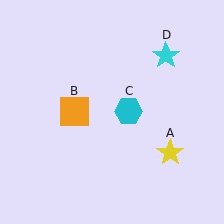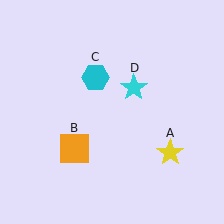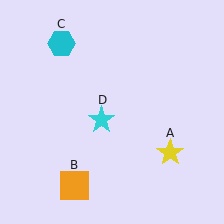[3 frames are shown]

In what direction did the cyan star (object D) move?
The cyan star (object D) moved down and to the left.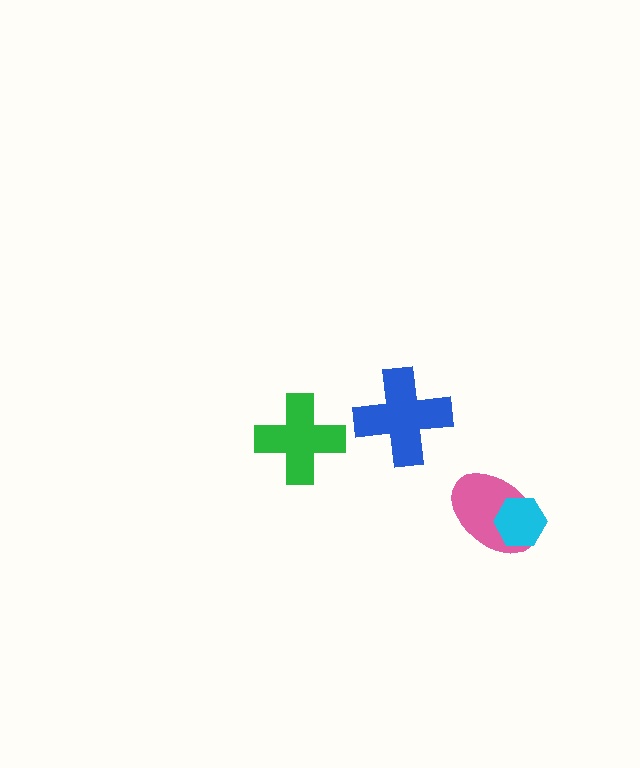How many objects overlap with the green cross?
0 objects overlap with the green cross.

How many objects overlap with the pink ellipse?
1 object overlaps with the pink ellipse.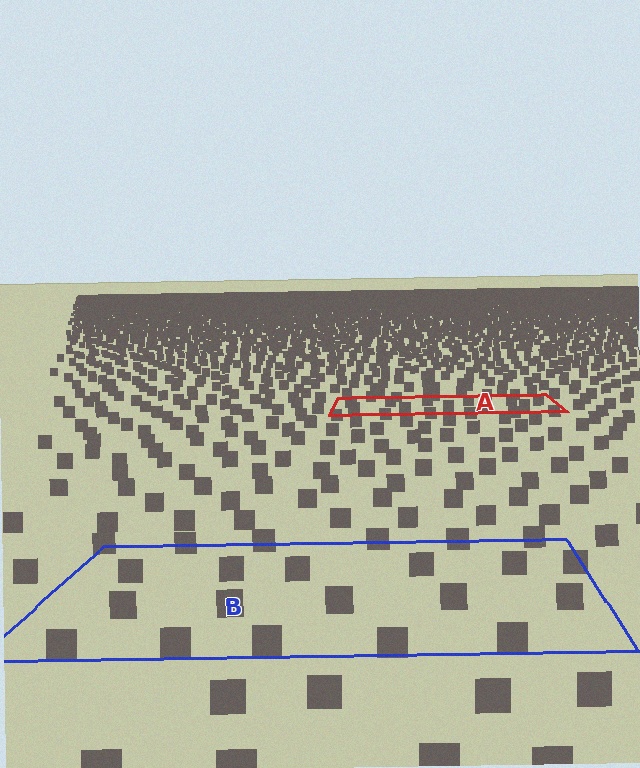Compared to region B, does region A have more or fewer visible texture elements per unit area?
Region A has more texture elements per unit area — they are packed more densely because it is farther away.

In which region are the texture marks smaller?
The texture marks are smaller in region A, because it is farther away.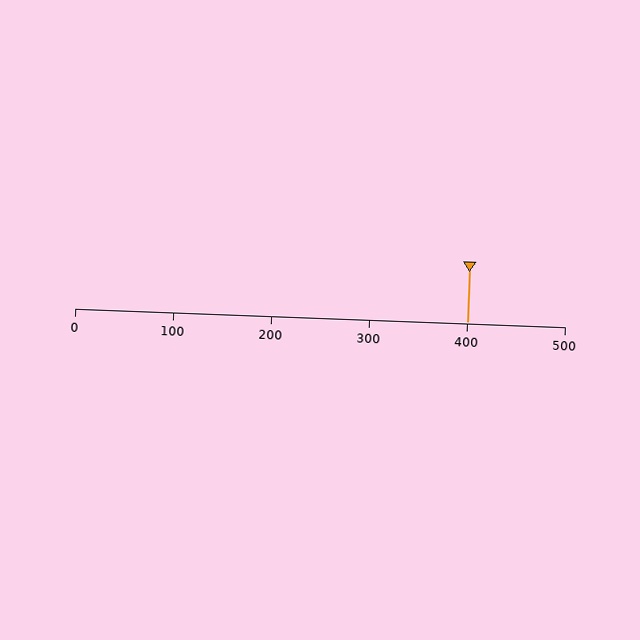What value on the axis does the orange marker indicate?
The marker indicates approximately 400.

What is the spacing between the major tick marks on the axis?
The major ticks are spaced 100 apart.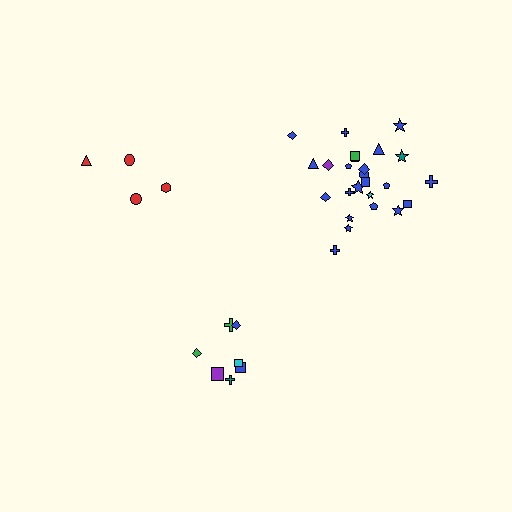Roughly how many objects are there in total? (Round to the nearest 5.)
Roughly 35 objects in total.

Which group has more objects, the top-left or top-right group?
The top-right group.